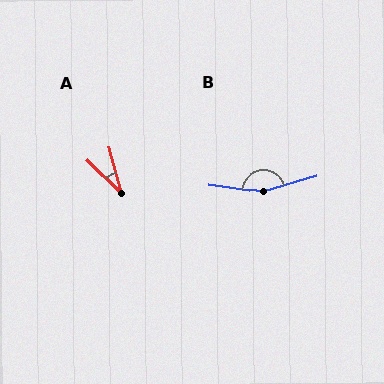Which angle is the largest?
B, at approximately 156 degrees.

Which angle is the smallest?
A, at approximately 30 degrees.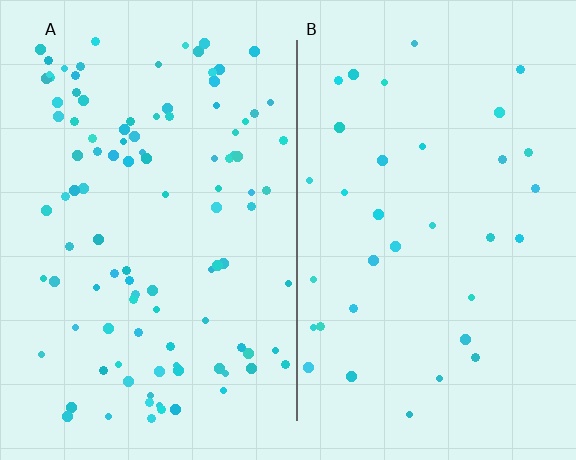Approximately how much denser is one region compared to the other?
Approximately 3.1× — region A over region B.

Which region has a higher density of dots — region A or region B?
A (the left).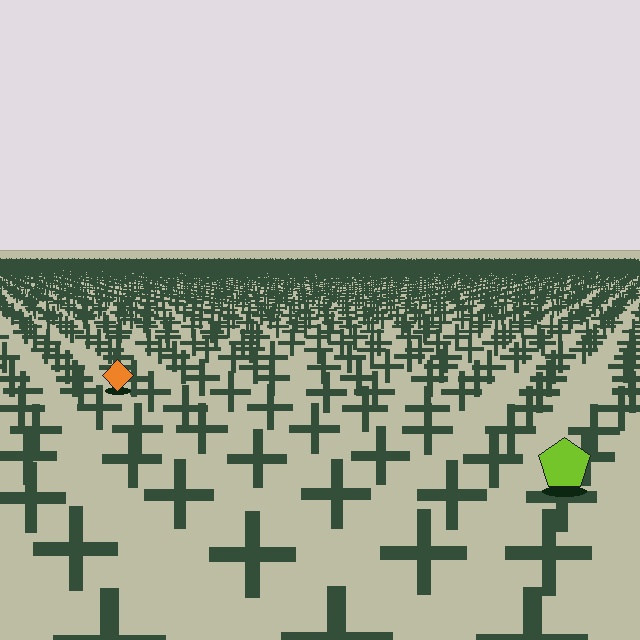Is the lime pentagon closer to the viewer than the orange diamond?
Yes. The lime pentagon is closer — you can tell from the texture gradient: the ground texture is coarser near it.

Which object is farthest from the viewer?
The orange diamond is farthest from the viewer. It appears smaller and the ground texture around it is denser.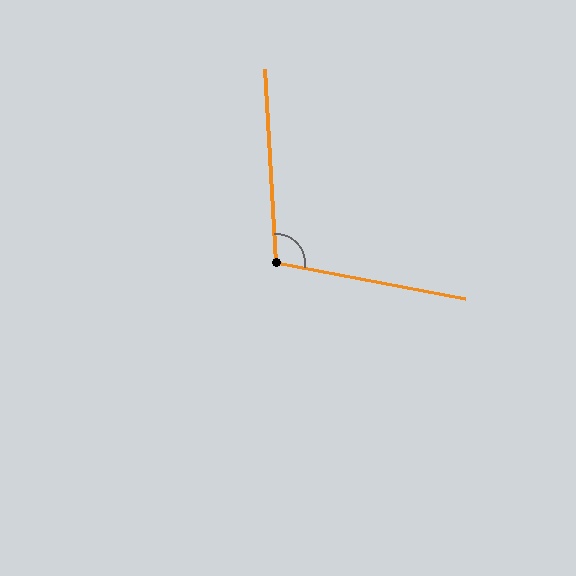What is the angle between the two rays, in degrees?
Approximately 104 degrees.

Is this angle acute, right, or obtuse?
It is obtuse.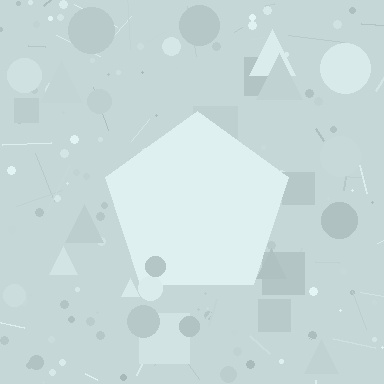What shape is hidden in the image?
A pentagon is hidden in the image.